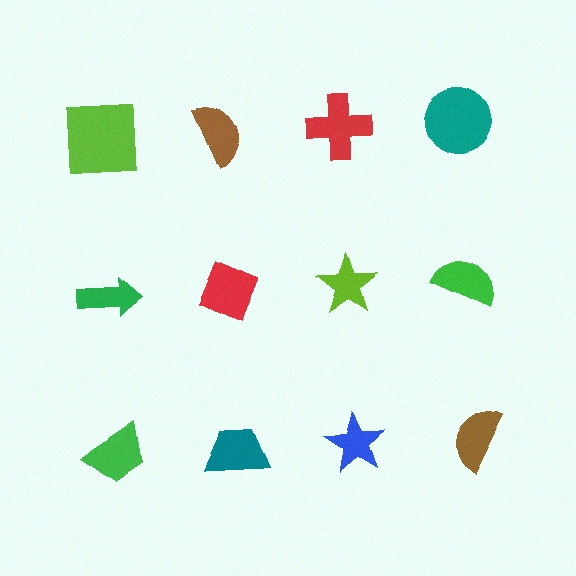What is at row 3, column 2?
A teal trapezoid.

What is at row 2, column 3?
A lime star.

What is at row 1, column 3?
A red cross.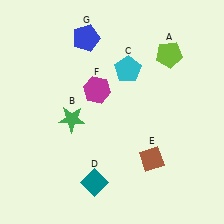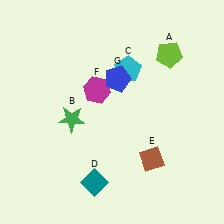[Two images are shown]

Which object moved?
The blue pentagon (G) moved down.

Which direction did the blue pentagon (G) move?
The blue pentagon (G) moved down.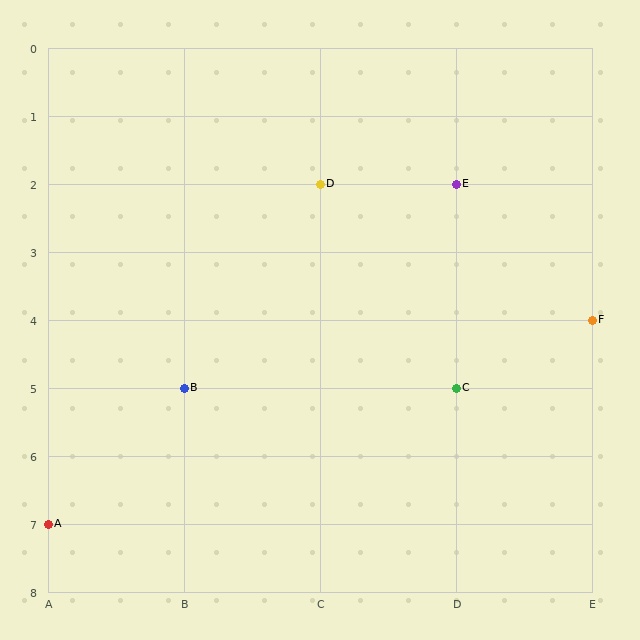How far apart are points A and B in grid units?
Points A and B are 1 column and 2 rows apart (about 2.2 grid units diagonally).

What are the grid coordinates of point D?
Point D is at grid coordinates (C, 2).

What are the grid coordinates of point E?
Point E is at grid coordinates (D, 2).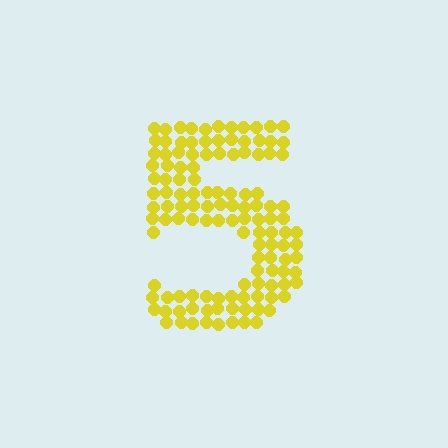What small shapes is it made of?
It is made of small circles.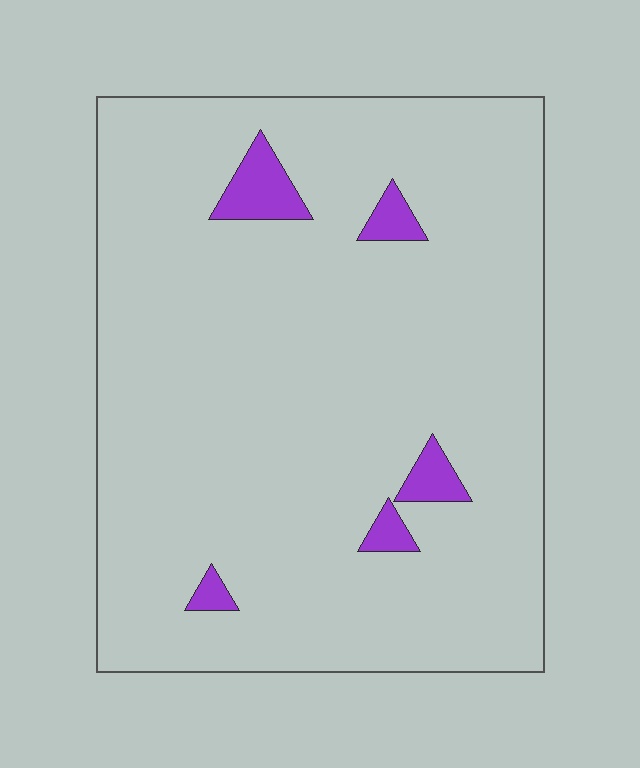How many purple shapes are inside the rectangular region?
5.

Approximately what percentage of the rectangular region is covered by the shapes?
Approximately 5%.